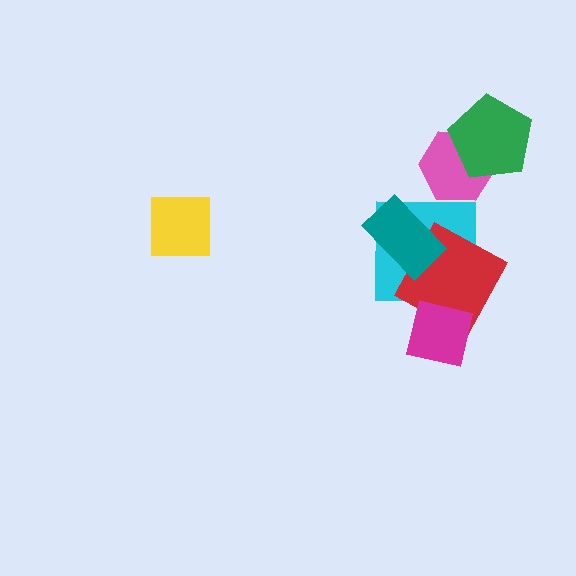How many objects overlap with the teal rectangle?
2 objects overlap with the teal rectangle.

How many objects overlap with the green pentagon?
1 object overlaps with the green pentagon.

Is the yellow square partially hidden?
No, no other shape covers it.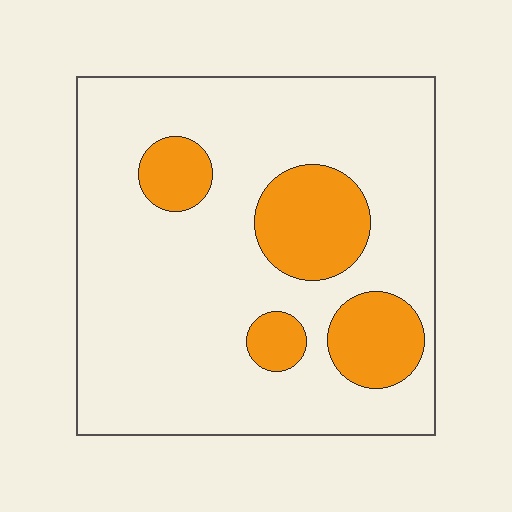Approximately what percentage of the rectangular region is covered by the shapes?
Approximately 20%.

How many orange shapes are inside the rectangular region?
4.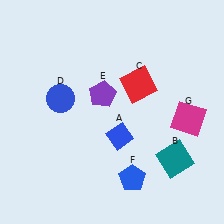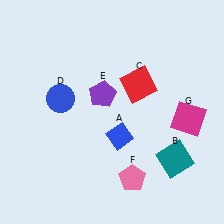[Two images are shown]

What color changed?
The pentagon (F) changed from blue in Image 1 to pink in Image 2.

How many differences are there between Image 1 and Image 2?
There is 1 difference between the two images.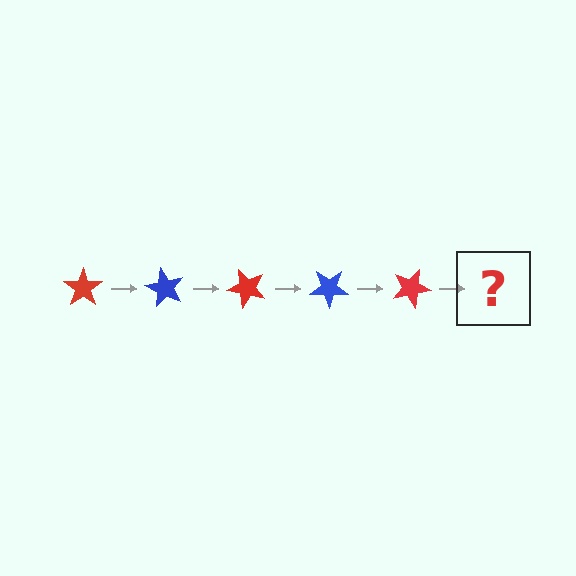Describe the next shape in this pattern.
It should be a blue star, rotated 300 degrees from the start.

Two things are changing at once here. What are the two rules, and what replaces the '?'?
The two rules are that it rotates 60 degrees each step and the color cycles through red and blue. The '?' should be a blue star, rotated 300 degrees from the start.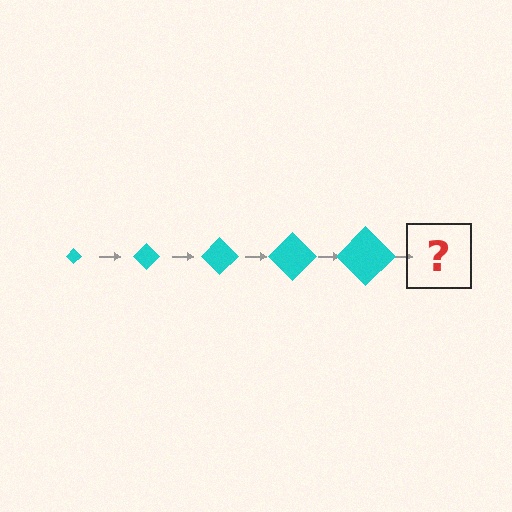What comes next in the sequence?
The next element should be a cyan diamond, larger than the previous one.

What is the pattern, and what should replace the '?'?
The pattern is that the diamond gets progressively larger each step. The '?' should be a cyan diamond, larger than the previous one.